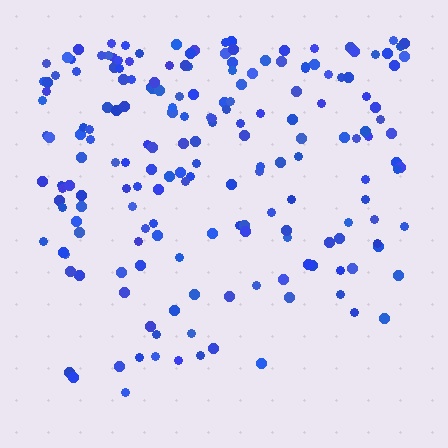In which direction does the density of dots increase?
From bottom to top, with the top side densest.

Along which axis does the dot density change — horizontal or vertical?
Vertical.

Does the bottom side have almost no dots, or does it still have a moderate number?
Still a moderate number, just noticeably fewer than the top.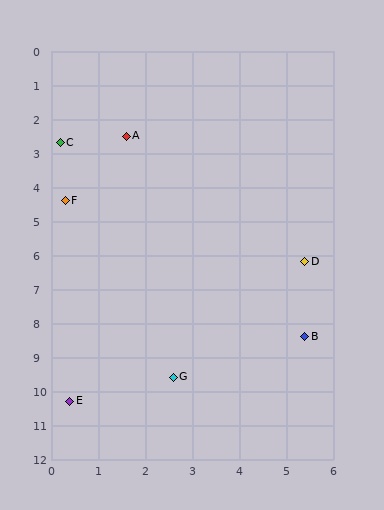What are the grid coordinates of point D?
Point D is at approximately (5.4, 6.2).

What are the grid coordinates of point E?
Point E is at approximately (0.4, 10.3).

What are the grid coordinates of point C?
Point C is at approximately (0.2, 2.7).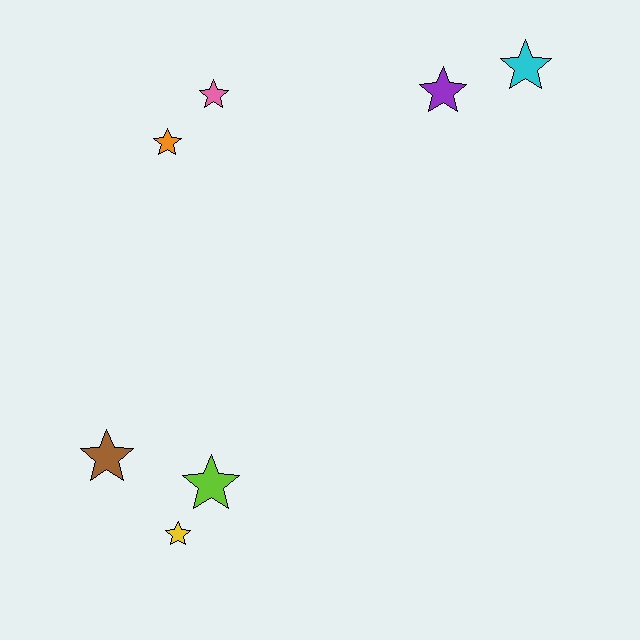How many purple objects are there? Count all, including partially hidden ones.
There is 1 purple object.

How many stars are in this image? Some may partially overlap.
There are 7 stars.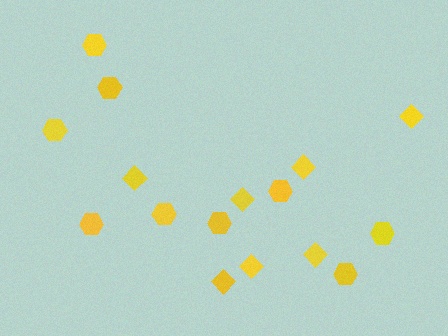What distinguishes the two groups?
There are 2 groups: one group of hexagons (9) and one group of diamonds (7).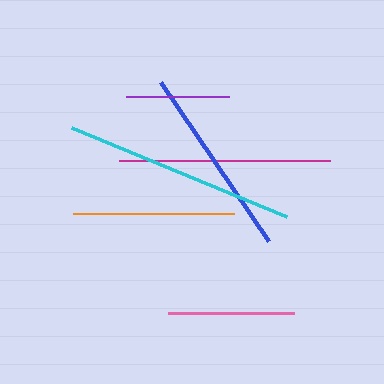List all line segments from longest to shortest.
From longest to shortest: cyan, magenta, blue, orange, pink, purple.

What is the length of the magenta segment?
The magenta segment is approximately 212 pixels long.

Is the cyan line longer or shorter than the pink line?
The cyan line is longer than the pink line.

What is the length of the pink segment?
The pink segment is approximately 126 pixels long.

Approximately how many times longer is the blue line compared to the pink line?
The blue line is approximately 1.5 times the length of the pink line.